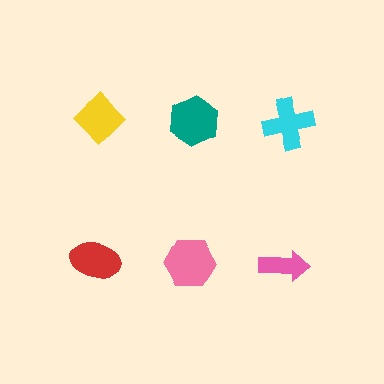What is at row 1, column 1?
A yellow diamond.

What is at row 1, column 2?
A teal hexagon.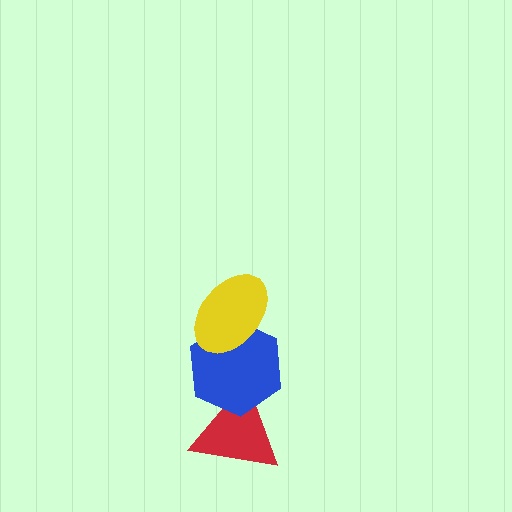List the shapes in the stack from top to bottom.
From top to bottom: the yellow ellipse, the blue hexagon, the red triangle.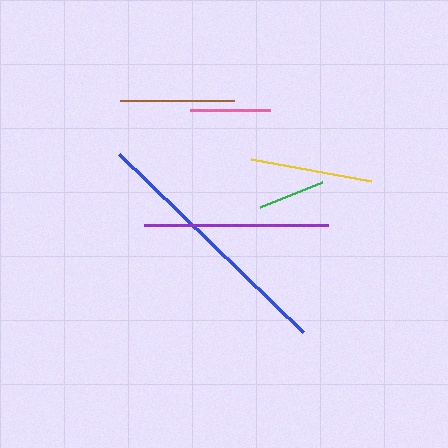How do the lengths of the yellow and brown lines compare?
The yellow and brown lines are approximately the same length.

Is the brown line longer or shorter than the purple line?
The purple line is longer than the brown line.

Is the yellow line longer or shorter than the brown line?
The yellow line is longer than the brown line.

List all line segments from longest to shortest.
From longest to shortest: blue, purple, yellow, brown, pink, green.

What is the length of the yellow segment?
The yellow segment is approximately 121 pixels long.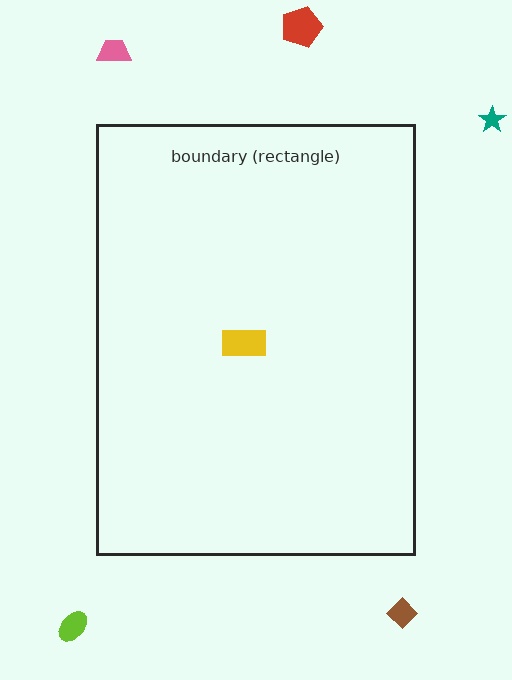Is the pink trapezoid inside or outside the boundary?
Outside.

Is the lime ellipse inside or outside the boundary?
Outside.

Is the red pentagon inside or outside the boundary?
Outside.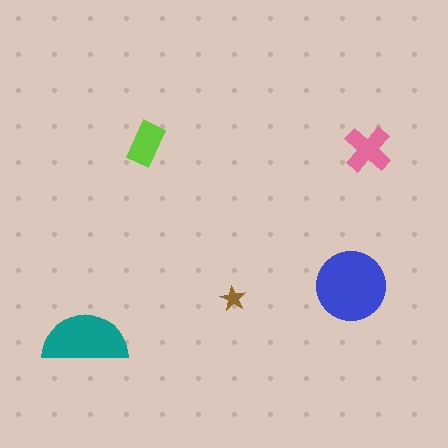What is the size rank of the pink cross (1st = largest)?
3rd.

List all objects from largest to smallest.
The blue circle, the teal semicircle, the pink cross, the lime rectangle, the brown star.